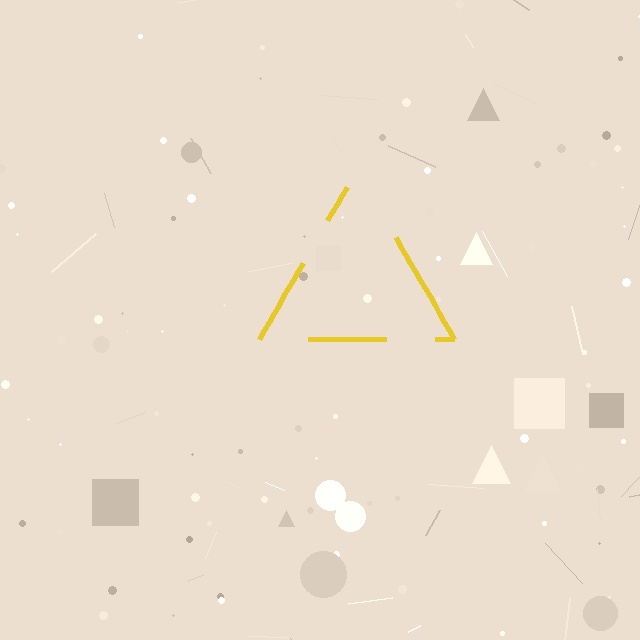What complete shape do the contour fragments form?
The contour fragments form a triangle.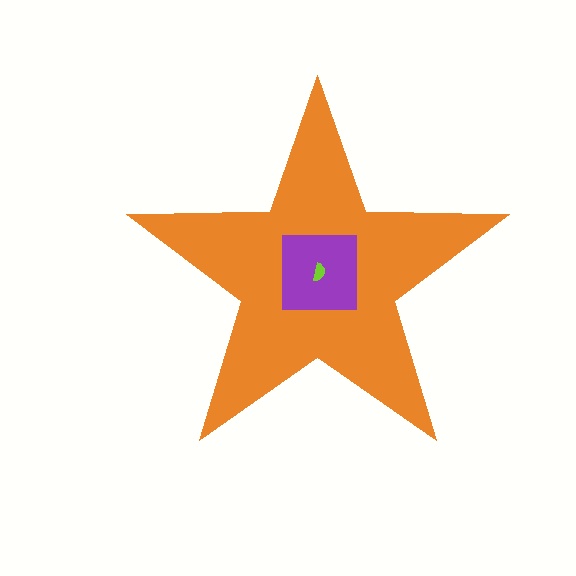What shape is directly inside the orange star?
The purple square.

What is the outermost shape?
The orange star.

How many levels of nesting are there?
3.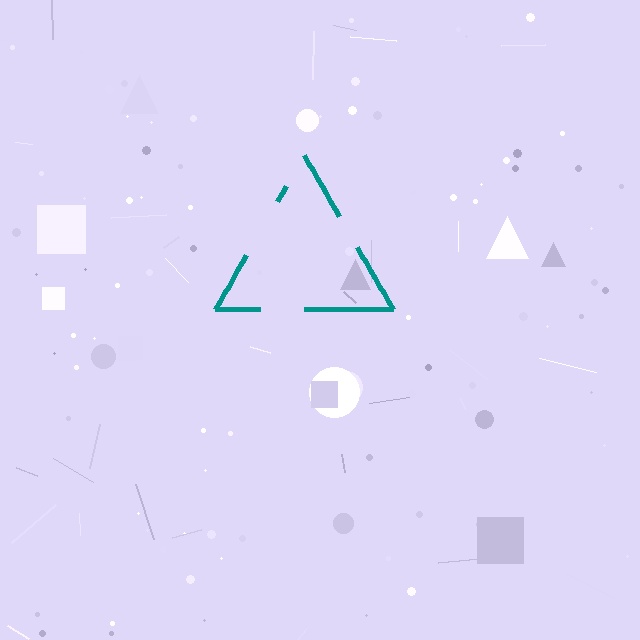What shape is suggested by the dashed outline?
The dashed outline suggests a triangle.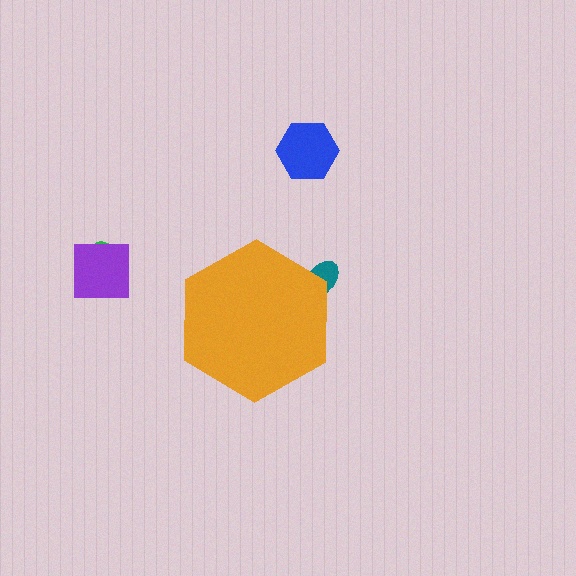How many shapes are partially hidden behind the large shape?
1 shape is partially hidden.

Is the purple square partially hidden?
No, the purple square is fully visible.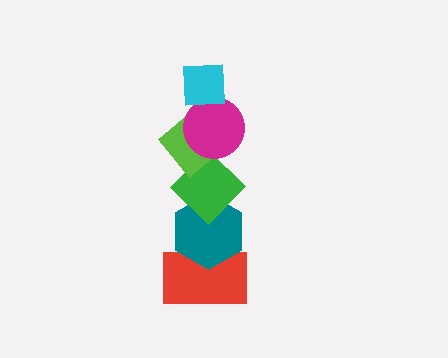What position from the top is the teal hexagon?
The teal hexagon is 5th from the top.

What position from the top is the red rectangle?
The red rectangle is 6th from the top.